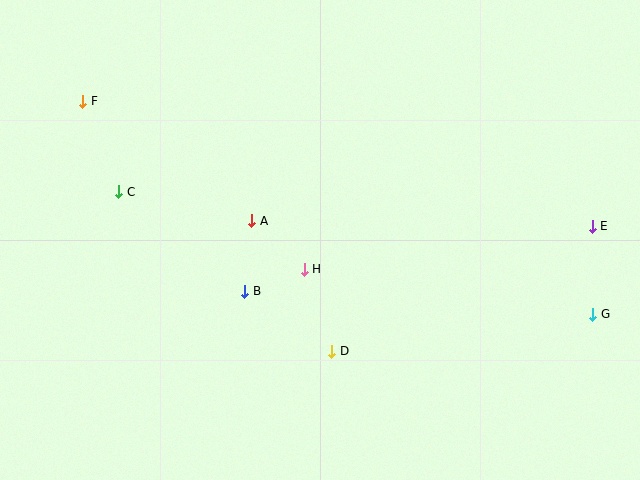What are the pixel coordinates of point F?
Point F is at (83, 101).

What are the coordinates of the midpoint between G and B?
The midpoint between G and B is at (419, 303).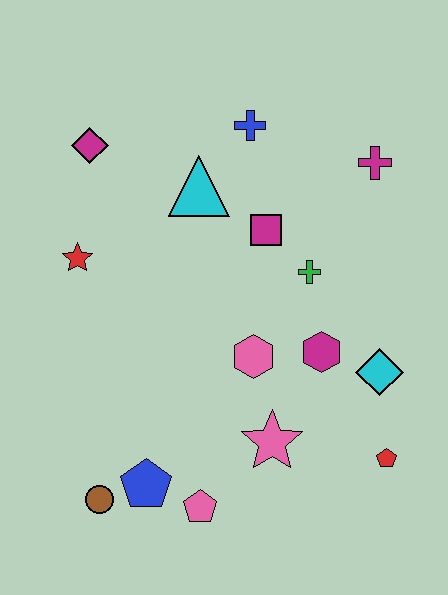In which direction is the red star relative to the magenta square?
The red star is to the left of the magenta square.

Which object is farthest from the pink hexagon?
The magenta diamond is farthest from the pink hexagon.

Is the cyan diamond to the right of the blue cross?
Yes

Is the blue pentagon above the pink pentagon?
Yes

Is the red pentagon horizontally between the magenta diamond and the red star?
No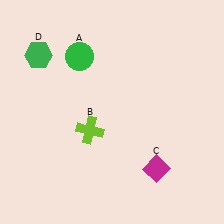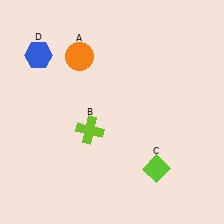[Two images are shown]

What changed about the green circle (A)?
In Image 1, A is green. In Image 2, it changed to orange.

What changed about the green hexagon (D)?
In Image 1, D is green. In Image 2, it changed to blue.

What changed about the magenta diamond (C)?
In Image 1, C is magenta. In Image 2, it changed to lime.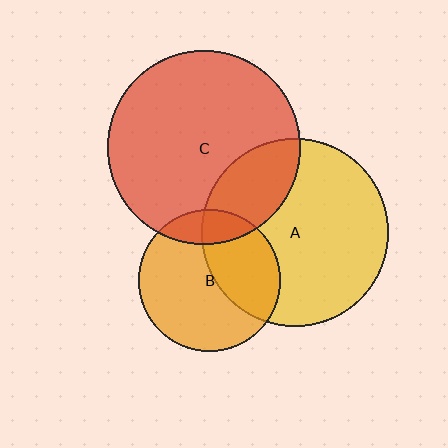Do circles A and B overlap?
Yes.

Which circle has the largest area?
Circle C (red).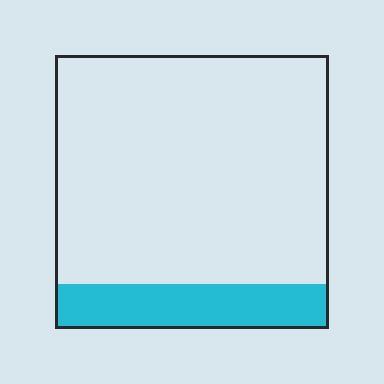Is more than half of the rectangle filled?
No.